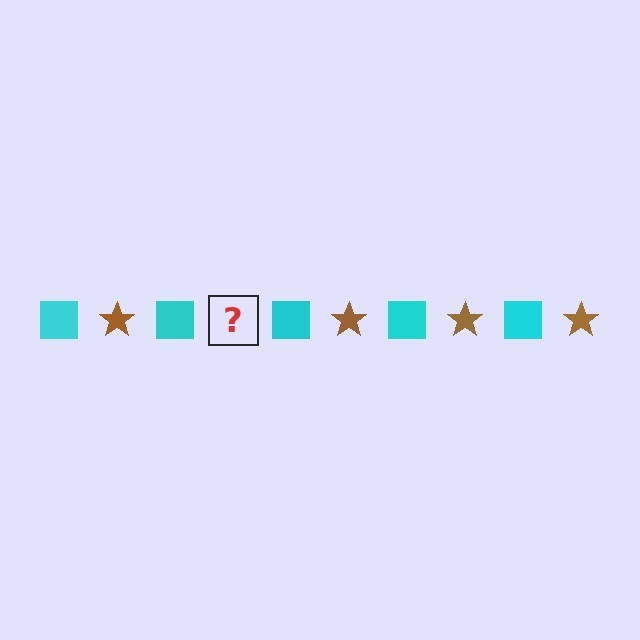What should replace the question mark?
The question mark should be replaced with a brown star.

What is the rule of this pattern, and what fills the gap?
The rule is that the pattern alternates between cyan square and brown star. The gap should be filled with a brown star.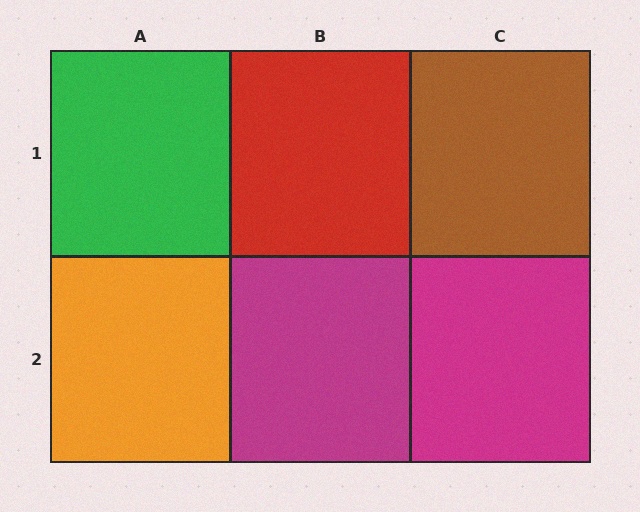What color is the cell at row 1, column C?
Brown.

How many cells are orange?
1 cell is orange.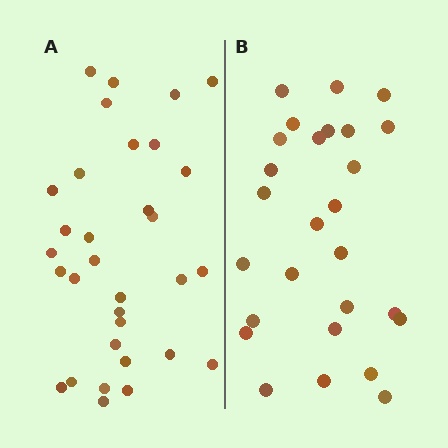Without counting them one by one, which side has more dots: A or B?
Region A (the left region) has more dots.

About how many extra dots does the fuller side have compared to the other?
Region A has about 5 more dots than region B.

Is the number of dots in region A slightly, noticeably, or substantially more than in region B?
Region A has only slightly more — the two regions are fairly close. The ratio is roughly 1.2 to 1.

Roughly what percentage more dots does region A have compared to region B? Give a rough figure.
About 20% more.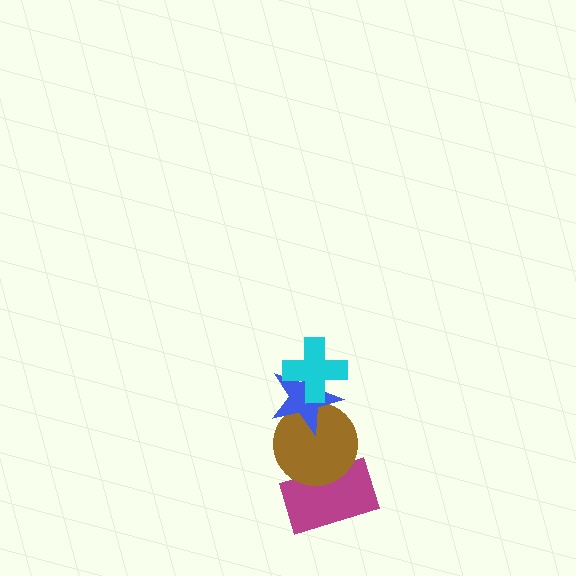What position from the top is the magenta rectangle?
The magenta rectangle is 4th from the top.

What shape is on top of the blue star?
The cyan cross is on top of the blue star.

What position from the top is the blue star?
The blue star is 2nd from the top.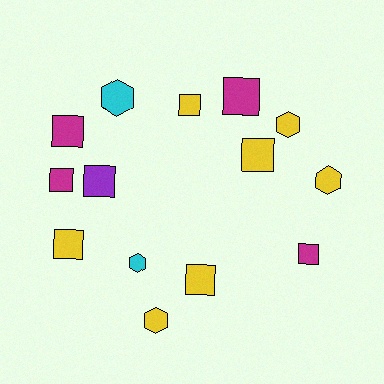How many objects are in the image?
There are 14 objects.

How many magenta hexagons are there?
There are no magenta hexagons.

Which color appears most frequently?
Yellow, with 7 objects.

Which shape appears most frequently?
Square, with 9 objects.